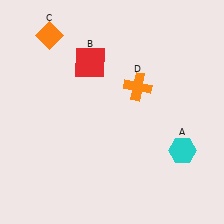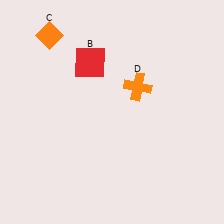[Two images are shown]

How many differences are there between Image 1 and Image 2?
There is 1 difference between the two images.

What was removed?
The cyan hexagon (A) was removed in Image 2.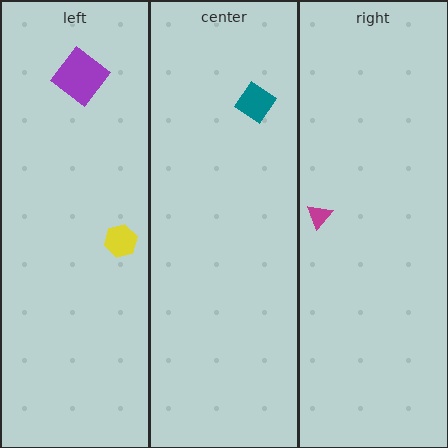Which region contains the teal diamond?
The center region.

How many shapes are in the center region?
1.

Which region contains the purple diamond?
The left region.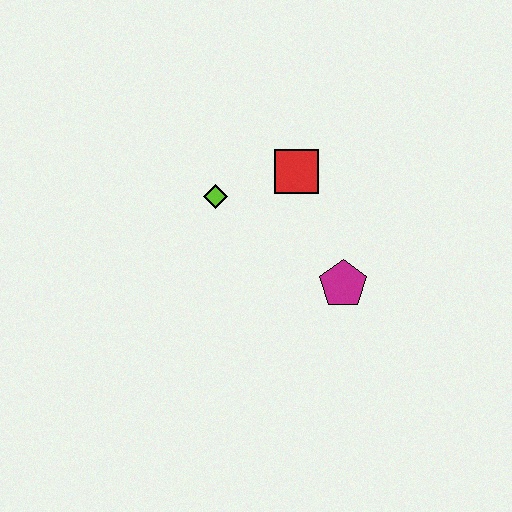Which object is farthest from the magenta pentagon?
The lime diamond is farthest from the magenta pentagon.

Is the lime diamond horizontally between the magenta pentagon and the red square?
No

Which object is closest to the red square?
The lime diamond is closest to the red square.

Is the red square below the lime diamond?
No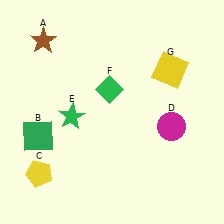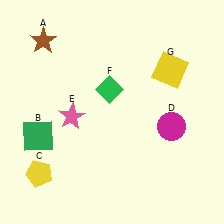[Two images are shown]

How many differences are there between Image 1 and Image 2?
There is 1 difference between the two images.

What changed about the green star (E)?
In Image 1, E is green. In Image 2, it changed to pink.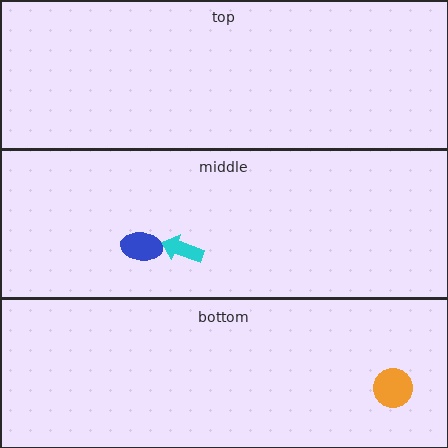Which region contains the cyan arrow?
The middle region.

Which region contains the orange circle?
The bottom region.